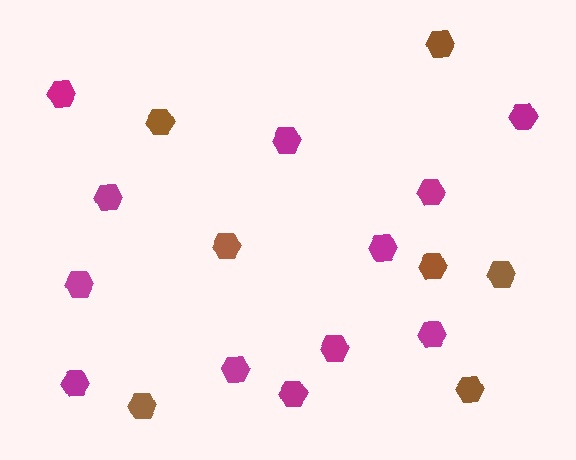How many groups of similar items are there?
There are 2 groups: one group of magenta hexagons (12) and one group of brown hexagons (7).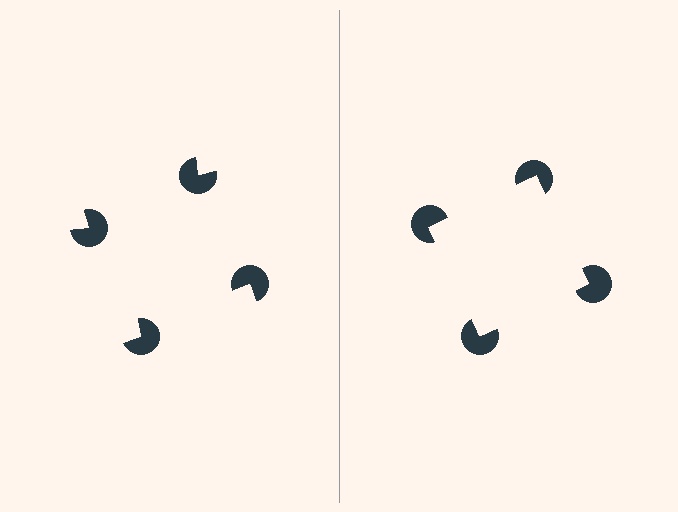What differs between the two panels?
The pac-man discs are positioned identically on both sides; only the wedge orientations differ. On the right they align to a square; on the left they are misaligned.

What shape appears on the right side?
An illusory square.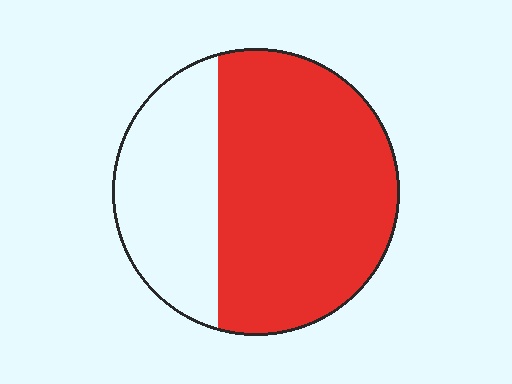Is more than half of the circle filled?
Yes.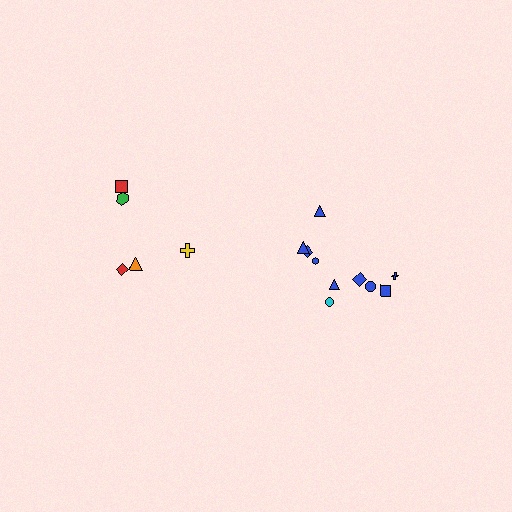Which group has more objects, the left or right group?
The right group.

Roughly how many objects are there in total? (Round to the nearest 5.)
Roughly 15 objects in total.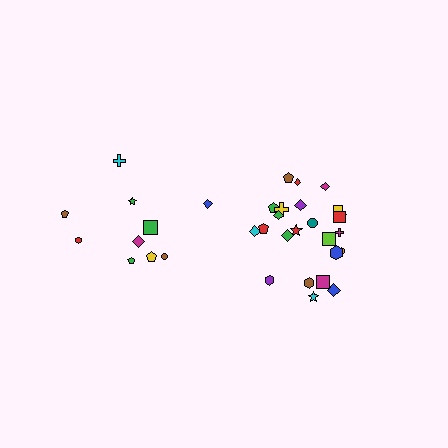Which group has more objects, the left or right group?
The right group.